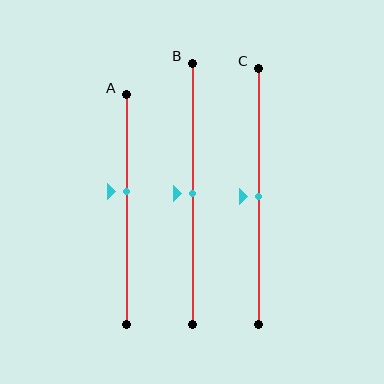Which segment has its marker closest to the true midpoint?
Segment B has its marker closest to the true midpoint.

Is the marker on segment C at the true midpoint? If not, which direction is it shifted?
Yes, the marker on segment C is at the true midpoint.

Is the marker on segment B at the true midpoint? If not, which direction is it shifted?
Yes, the marker on segment B is at the true midpoint.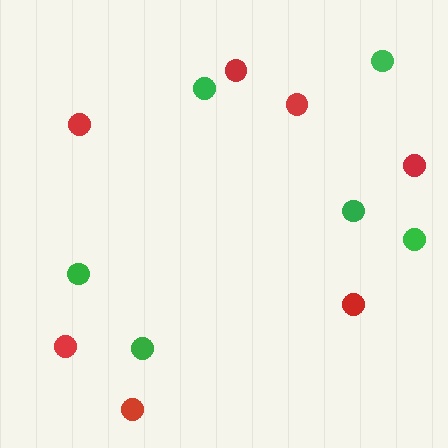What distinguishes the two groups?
There are 2 groups: one group of red circles (7) and one group of green circles (6).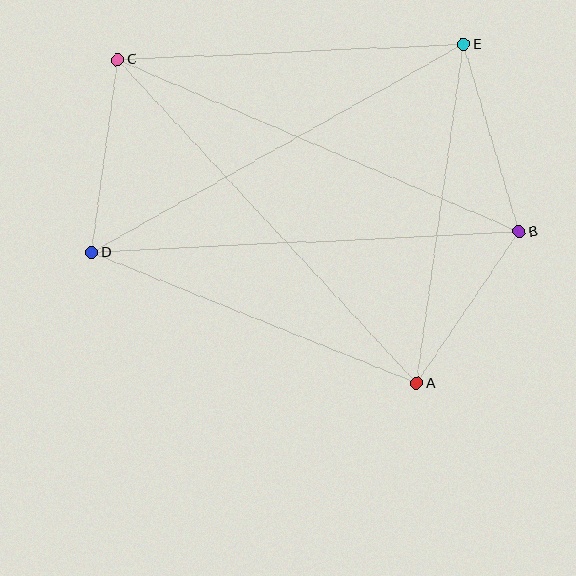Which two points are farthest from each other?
Points A and C are farthest from each other.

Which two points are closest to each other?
Points A and B are closest to each other.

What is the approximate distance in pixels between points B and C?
The distance between B and C is approximately 437 pixels.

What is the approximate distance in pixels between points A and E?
The distance between A and E is approximately 342 pixels.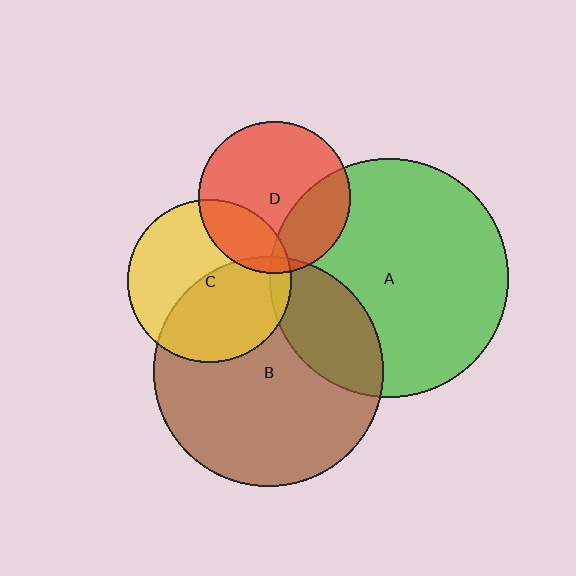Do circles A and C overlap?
Yes.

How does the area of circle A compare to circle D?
Approximately 2.5 times.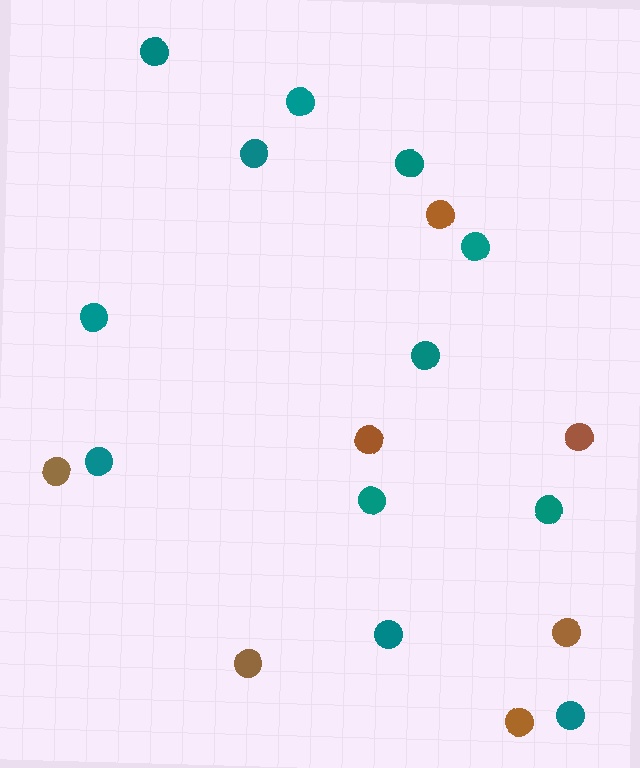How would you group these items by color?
There are 2 groups: one group of brown circles (7) and one group of teal circles (12).